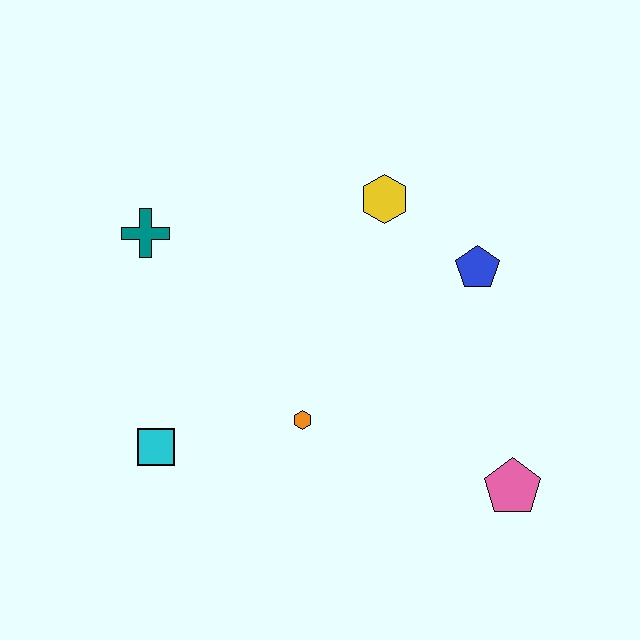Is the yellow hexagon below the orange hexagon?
No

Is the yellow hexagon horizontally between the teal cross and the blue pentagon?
Yes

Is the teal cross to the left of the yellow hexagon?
Yes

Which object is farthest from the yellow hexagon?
The cyan square is farthest from the yellow hexagon.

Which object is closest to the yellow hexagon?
The blue pentagon is closest to the yellow hexagon.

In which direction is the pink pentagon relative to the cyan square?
The pink pentagon is to the right of the cyan square.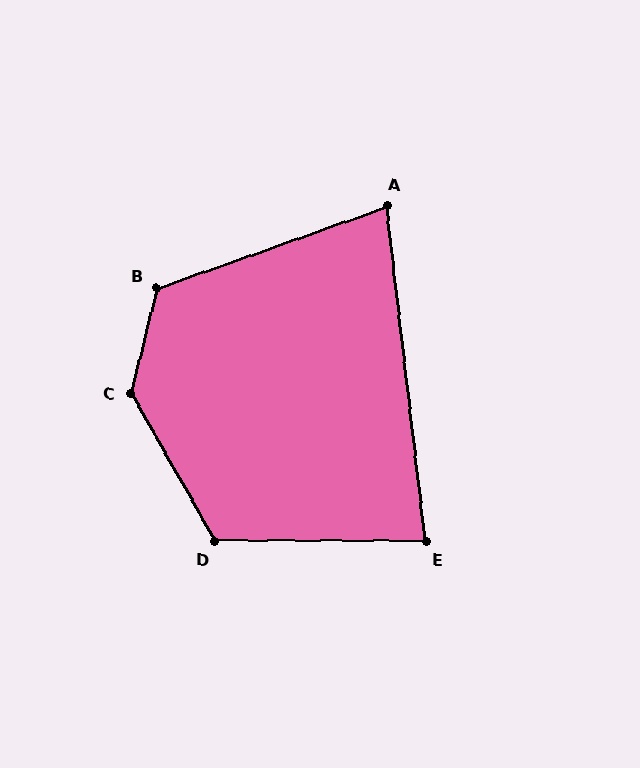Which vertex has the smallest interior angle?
A, at approximately 77 degrees.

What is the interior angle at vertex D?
Approximately 120 degrees (obtuse).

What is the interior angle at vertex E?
Approximately 83 degrees (acute).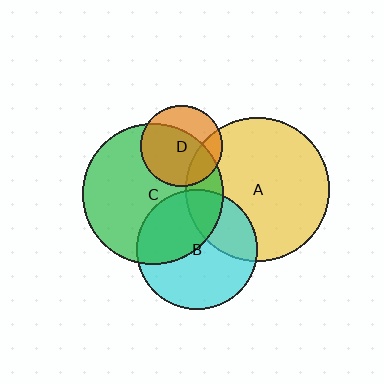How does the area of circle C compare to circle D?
Approximately 3.0 times.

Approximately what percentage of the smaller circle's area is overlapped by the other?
Approximately 65%.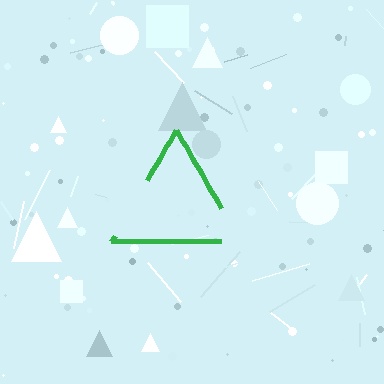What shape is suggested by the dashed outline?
The dashed outline suggests a triangle.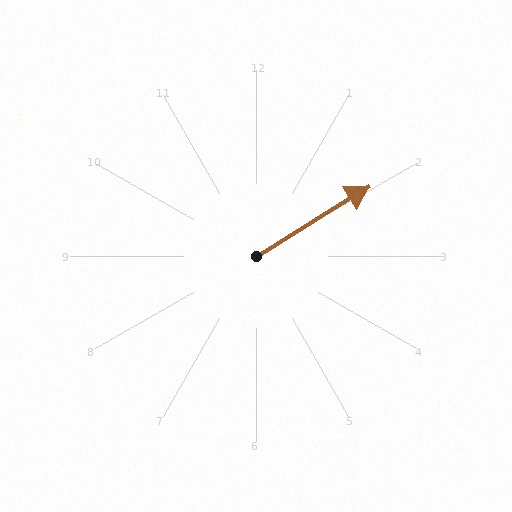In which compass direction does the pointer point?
Northeast.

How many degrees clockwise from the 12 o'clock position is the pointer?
Approximately 58 degrees.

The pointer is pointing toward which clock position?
Roughly 2 o'clock.